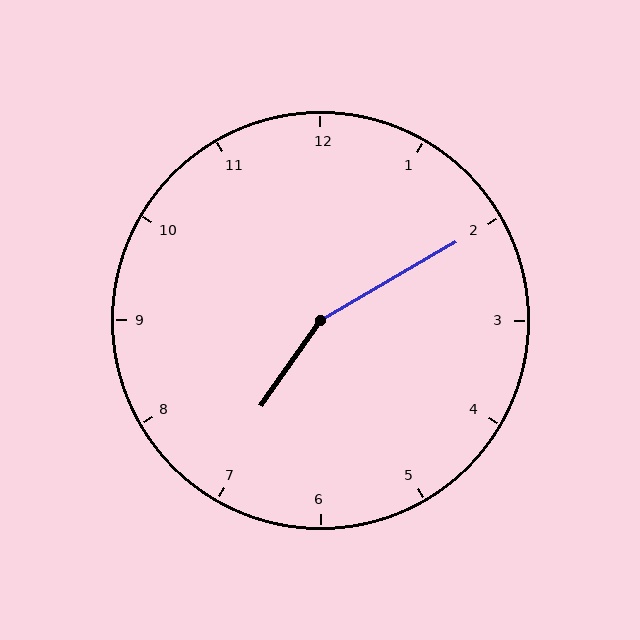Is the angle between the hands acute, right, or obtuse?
It is obtuse.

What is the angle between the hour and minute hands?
Approximately 155 degrees.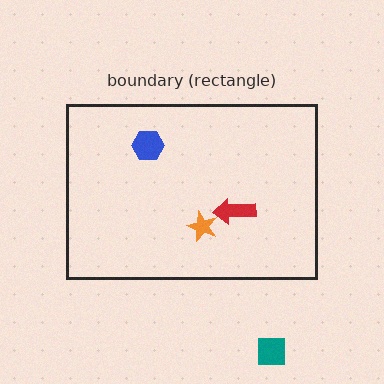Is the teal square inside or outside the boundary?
Outside.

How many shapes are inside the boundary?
3 inside, 1 outside.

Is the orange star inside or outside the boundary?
Inside.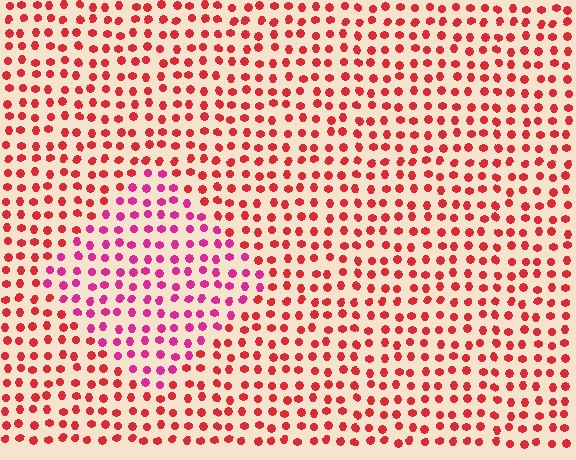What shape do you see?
I see a diamond.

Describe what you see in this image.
The image is filled with small red elements in a uniform arrangement. A diamond-shaped region is visible where the elements are tinted to a slightly different hue, forming a subtle color boundary.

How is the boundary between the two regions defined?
The boundary is defined purely by a slight shift in hue (about 34 degrees). Spacing, size, and orientation are identical on both sides.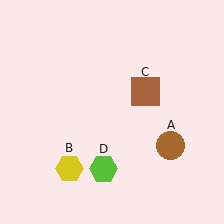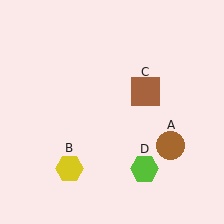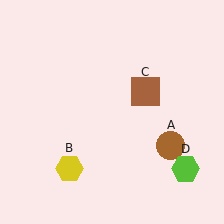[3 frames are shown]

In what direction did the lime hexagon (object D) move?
The lime hexagon (object D) moved right.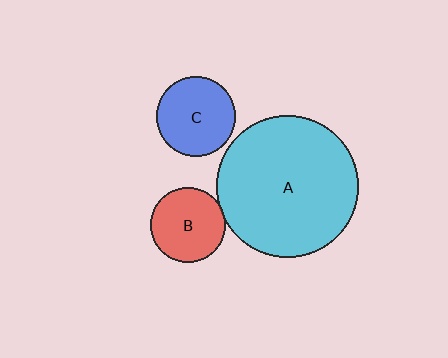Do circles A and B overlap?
Yes.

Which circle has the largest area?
Circle A (cyan).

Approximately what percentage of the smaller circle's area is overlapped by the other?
Approximately 5%.